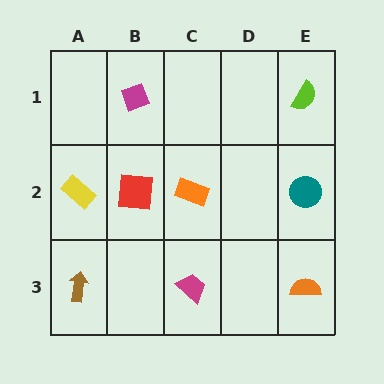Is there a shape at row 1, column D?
No, that cell is empty.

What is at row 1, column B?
A magenta diamond.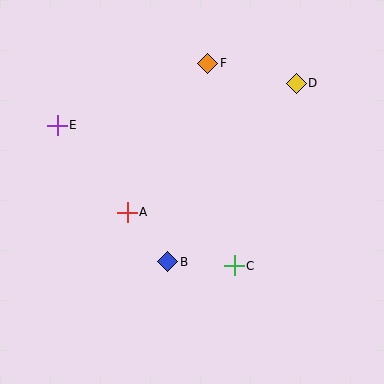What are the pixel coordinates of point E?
Point E is at (57, 125).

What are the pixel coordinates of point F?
Point F is at (208, 63).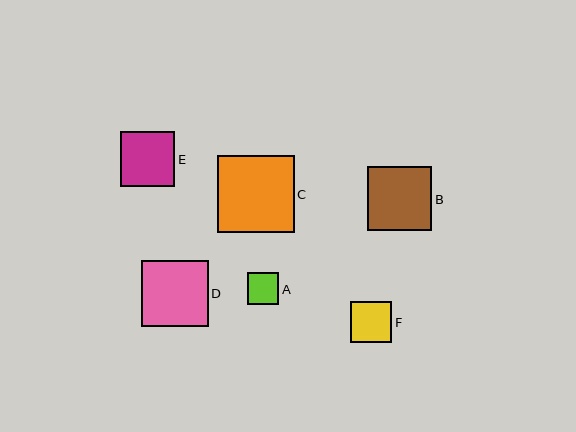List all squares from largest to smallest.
From largest to smallest: C, D, B, E, F, A.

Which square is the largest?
Square C is the largest with a size of approximately 77 pixels.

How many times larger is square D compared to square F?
Square D is approximately 1.6 times the size of square F.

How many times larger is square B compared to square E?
Square B is approximately 1.2 times the size of square E.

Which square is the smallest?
Square A is the smallest with a size of approximately 31 pixels.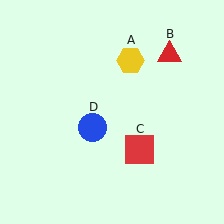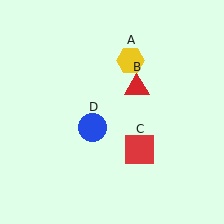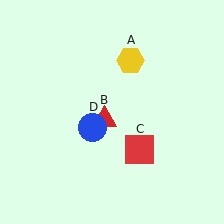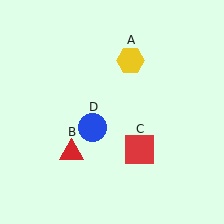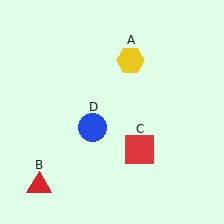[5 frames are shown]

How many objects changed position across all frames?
1 object changed position: red triangle (object B).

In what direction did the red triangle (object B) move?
The red triangle (object B) moved down and to the left.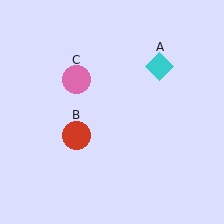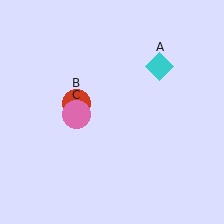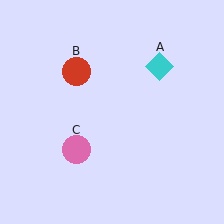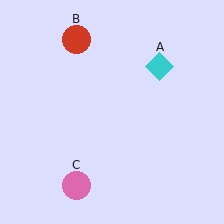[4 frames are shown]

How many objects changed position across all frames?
2 objects changed position: red circle (object B), pink circle (object C).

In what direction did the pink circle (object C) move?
The pink circle (object C) moved down.